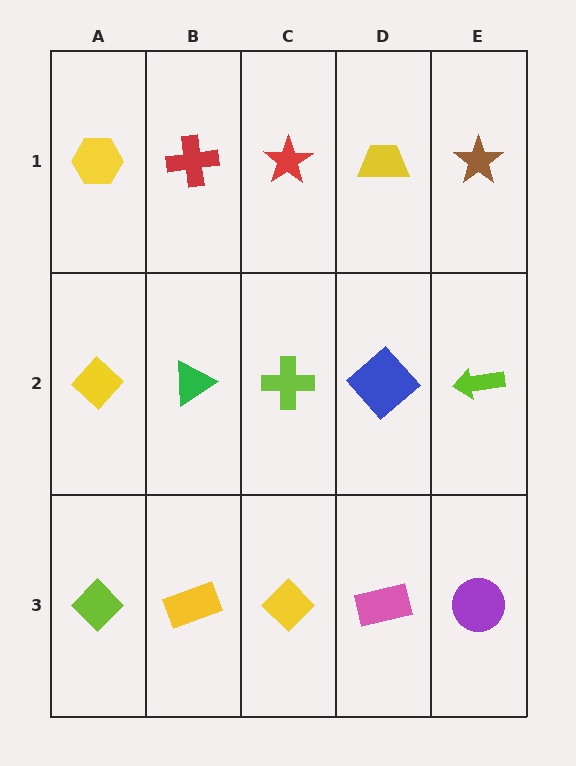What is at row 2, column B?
A green triangle.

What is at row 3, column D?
A pink rectangle.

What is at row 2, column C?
A lime cross.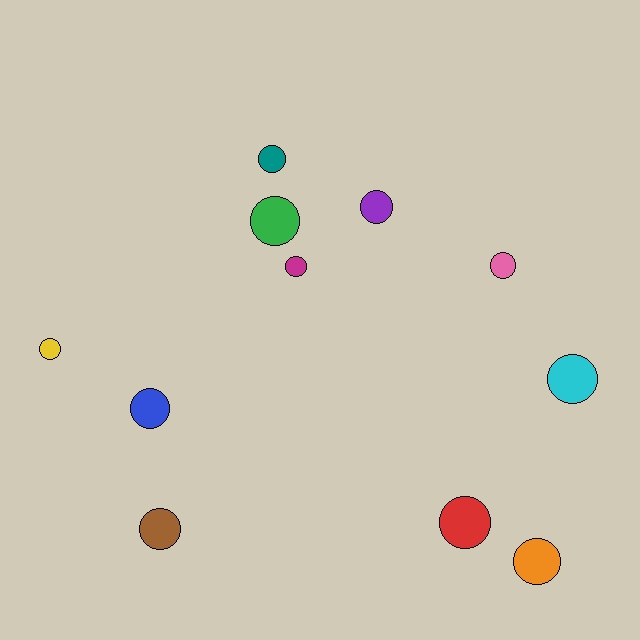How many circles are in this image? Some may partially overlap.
There are 11 circles.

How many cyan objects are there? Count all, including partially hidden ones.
There is 1 cyan object.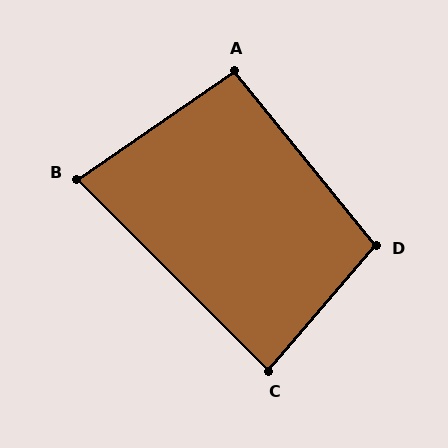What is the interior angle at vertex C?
Approximately 86 degrees (approximately right).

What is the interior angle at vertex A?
Approximately 94 degrees (approximately right).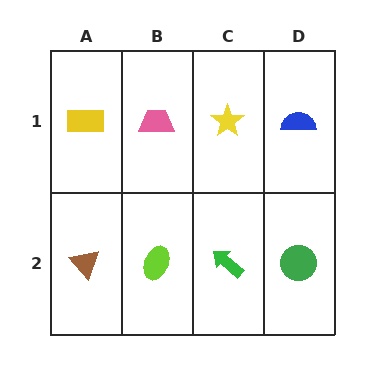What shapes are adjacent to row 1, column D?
A green circle (row 2, column D), a yellow star (row 1, column C).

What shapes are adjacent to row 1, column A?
A brown triangle (row 2, column A), a pink trapezoid (row 1, column B).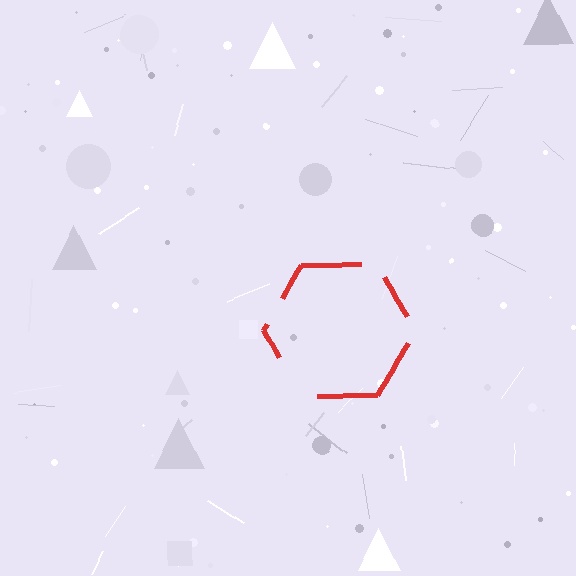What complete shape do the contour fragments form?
The contour fragments form a hexagon.